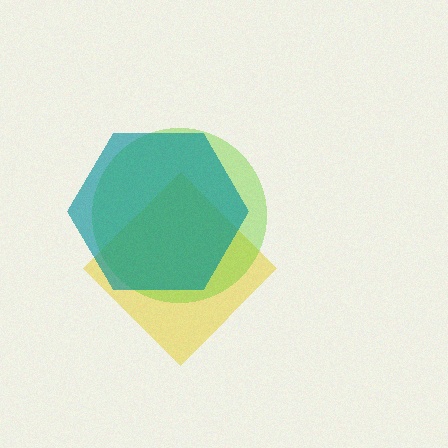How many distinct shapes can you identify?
There are 3 distinct shapes: a yellow diamond, a lime circle, a teal hexagon.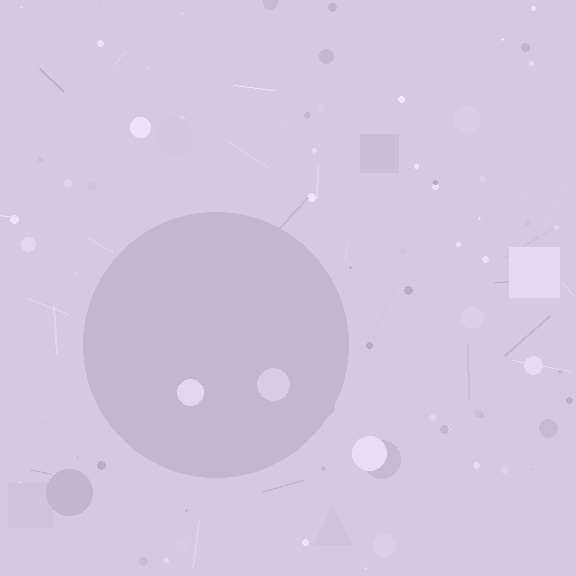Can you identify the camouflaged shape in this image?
The camouflaged shape is a circle.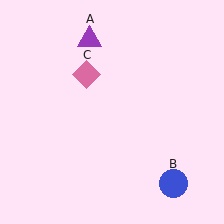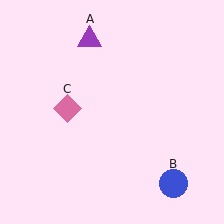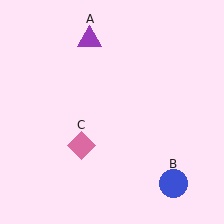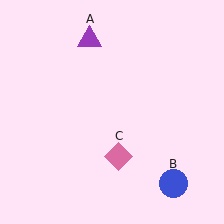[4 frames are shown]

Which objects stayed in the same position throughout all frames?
Purple triangle (object A) and blue circle (object B) remained stationary.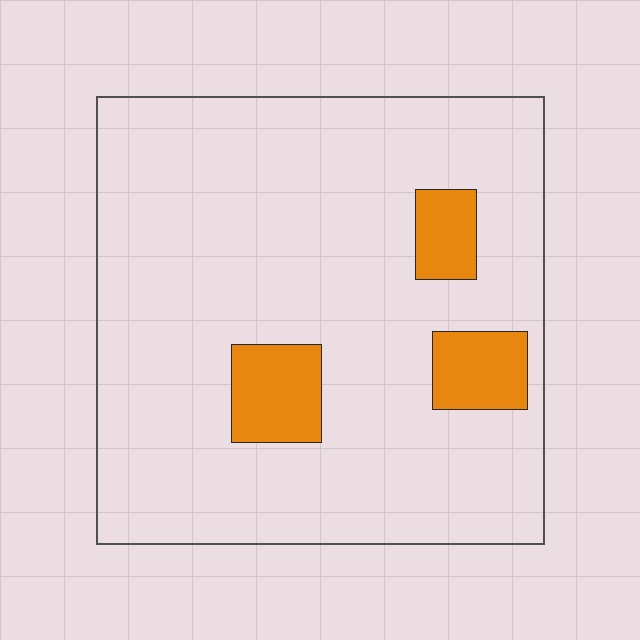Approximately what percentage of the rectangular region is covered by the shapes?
Approximately 10%.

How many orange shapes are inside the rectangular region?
3.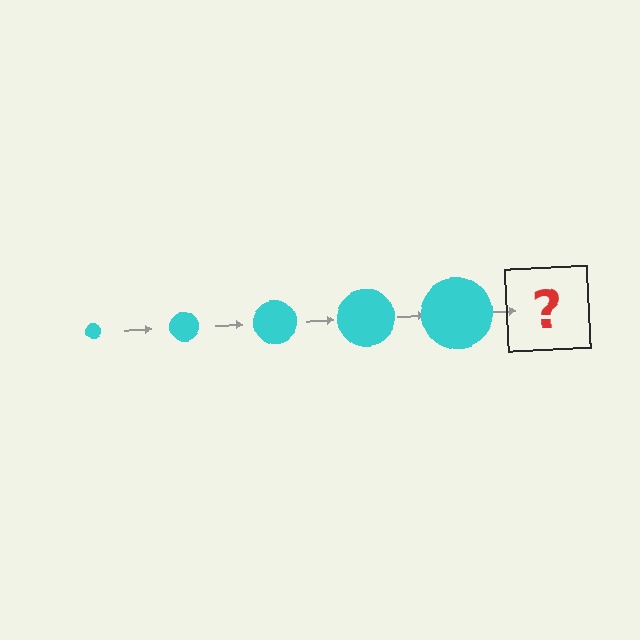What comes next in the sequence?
The next element should be a cyan circle, larger than the previous one.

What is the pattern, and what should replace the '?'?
The pattern is that the circle gets progressively larger each step. The '?' should be a cyan circle, larger than the previous one.